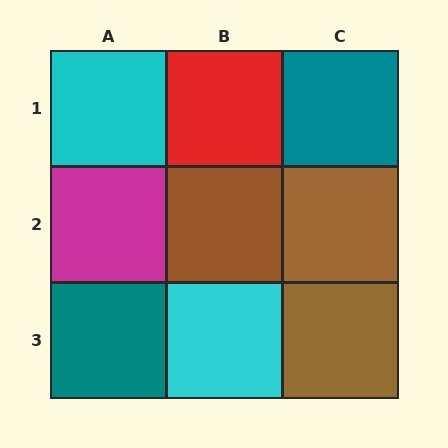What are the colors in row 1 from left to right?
Cyan, red, teal.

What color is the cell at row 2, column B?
Brown.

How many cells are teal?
2 cells are teal.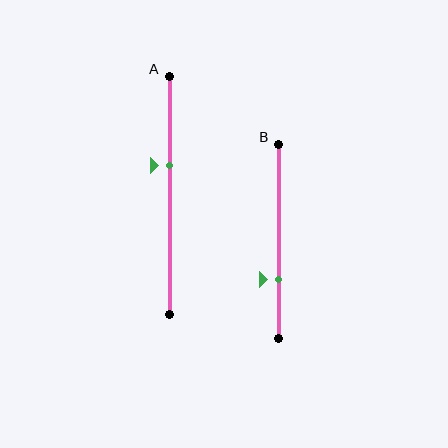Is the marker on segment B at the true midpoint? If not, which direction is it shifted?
No, the marker on segment B is shifted downward by about 20% of the segment length.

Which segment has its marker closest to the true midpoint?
Segment A has its marker closest to the true midpoint.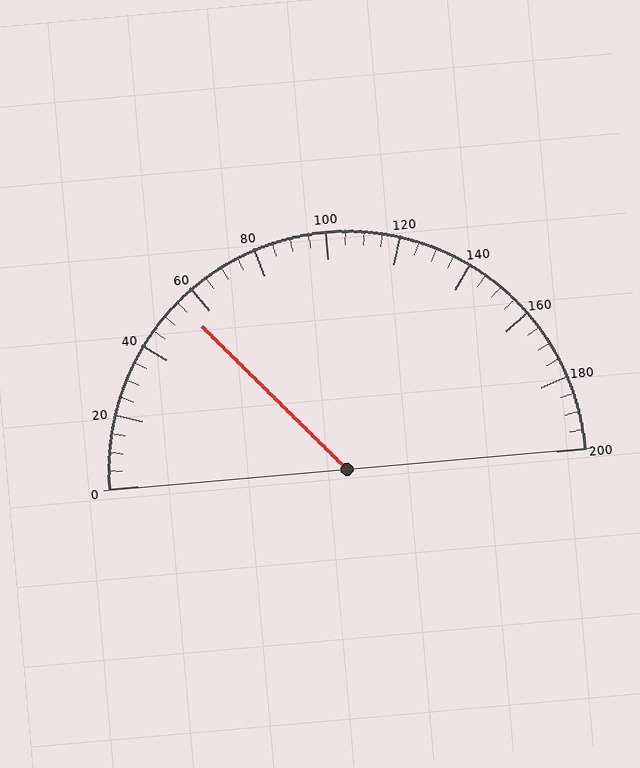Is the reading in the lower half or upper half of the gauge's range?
The reading is in the lower half of the range (0 to 200).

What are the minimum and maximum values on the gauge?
The gauge ranges from 0 to 200.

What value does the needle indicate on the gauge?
The needle indicates approximately 55.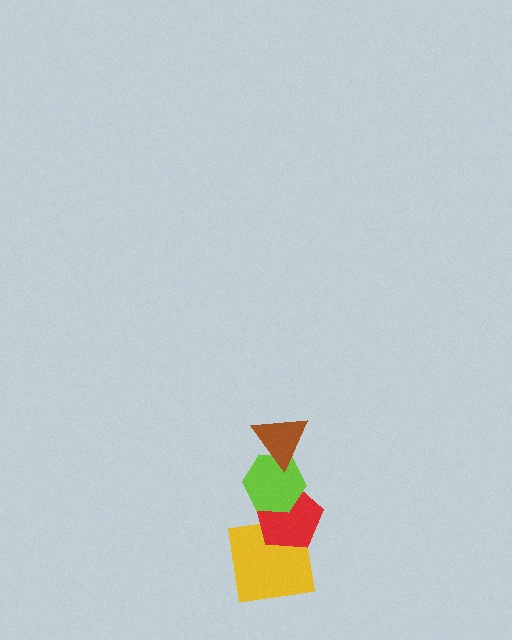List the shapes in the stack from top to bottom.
From top to bottom: the brown triangle, the lime hexagon, the red pentagon, the yellow square.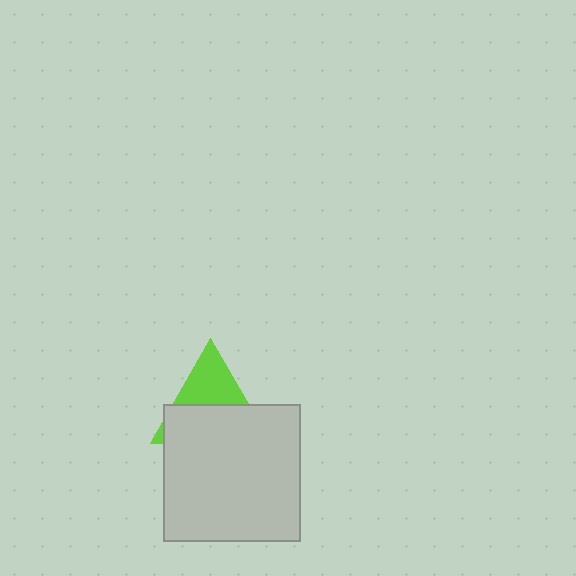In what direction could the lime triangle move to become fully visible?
The lime triangle could move up. That would shift it out from behind the light gray square entirely.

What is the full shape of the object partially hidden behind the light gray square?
The partially hidden object is a lime triangle.